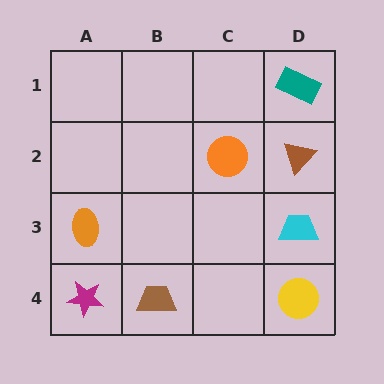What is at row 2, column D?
A brown triangle.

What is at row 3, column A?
An orange ellipse.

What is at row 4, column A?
A magenta star.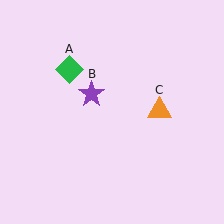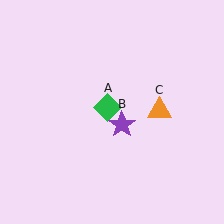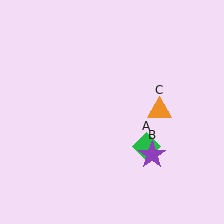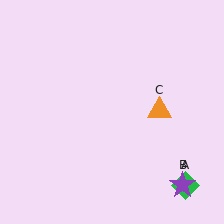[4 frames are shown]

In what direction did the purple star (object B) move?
The purple star (object B) moved down and to the right.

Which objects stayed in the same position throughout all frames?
Orange triangle (object C) remained stationary.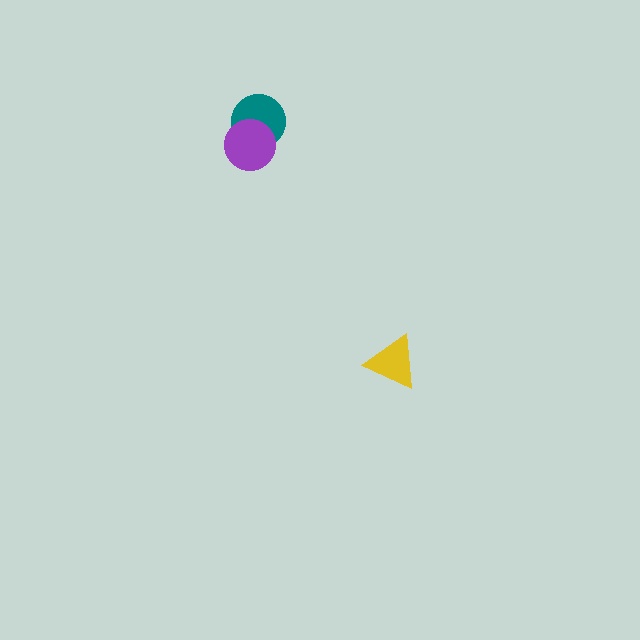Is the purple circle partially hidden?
No, no other shape covers it.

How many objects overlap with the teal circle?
1 object overlaps with the teal circle.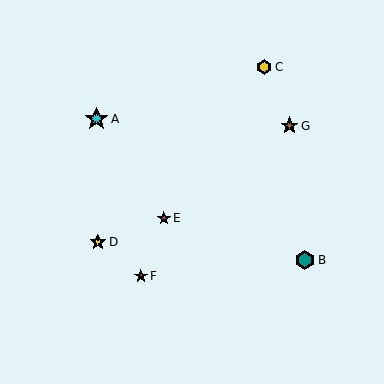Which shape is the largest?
The cyan star (labeled A) is the largest.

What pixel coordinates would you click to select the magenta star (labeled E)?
Click at (164, 218) to select the magenta star E.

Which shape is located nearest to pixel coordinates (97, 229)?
The yellow star (labeled D) at (98, 242) is nearest to that location.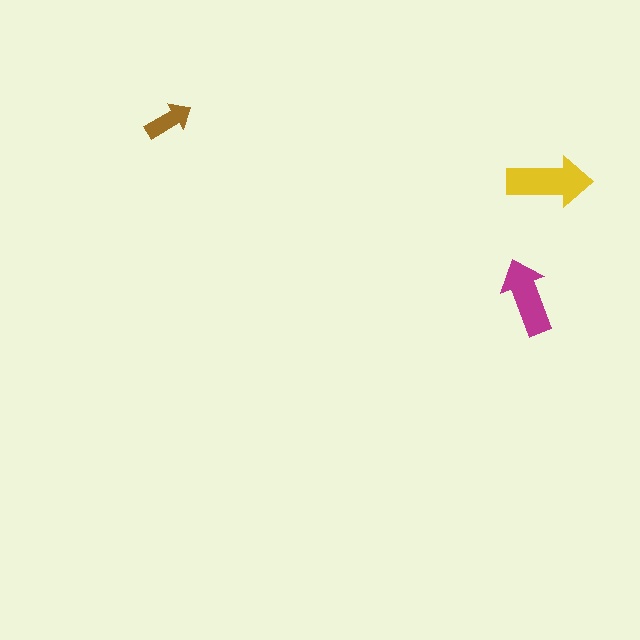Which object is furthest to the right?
The yellow arrow is rightmost.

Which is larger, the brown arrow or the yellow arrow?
The yellow one.